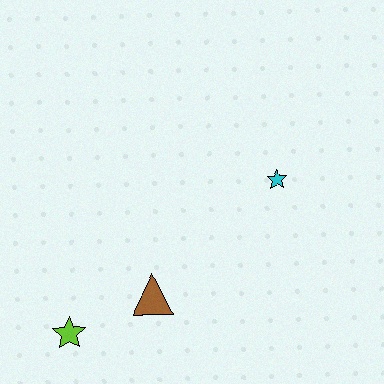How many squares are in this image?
There are no squares.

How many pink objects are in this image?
There are no pink objects.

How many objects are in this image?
There are 3 objects.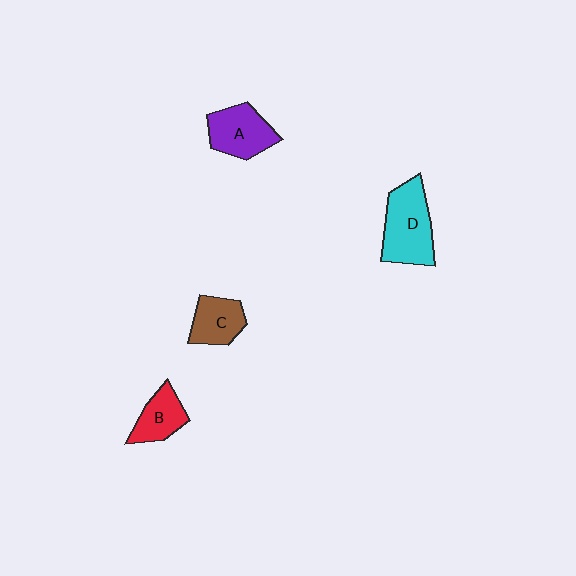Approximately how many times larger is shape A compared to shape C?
Approximately 1.3 times.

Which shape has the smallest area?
Shape B (red).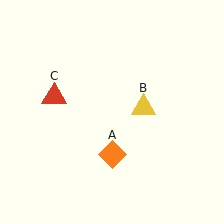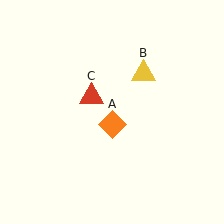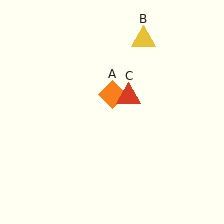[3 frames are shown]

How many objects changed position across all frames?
3 objects changed position: orange diamond (object A), yellow triangle (object B), red triangle (object C).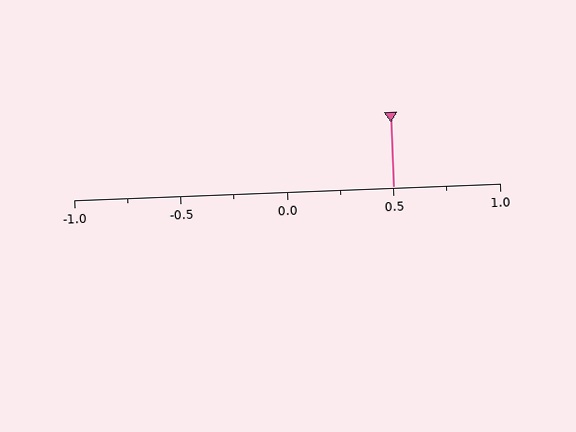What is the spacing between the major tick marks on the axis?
The major ticks are spaced 0.5 apart.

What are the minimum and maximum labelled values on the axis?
The axis runs from -1.0 to 1.0.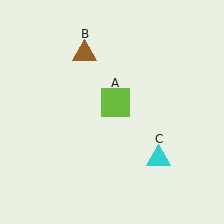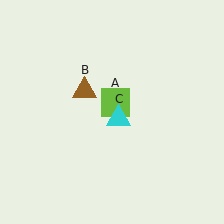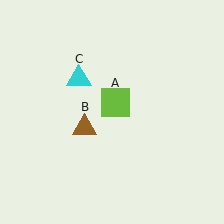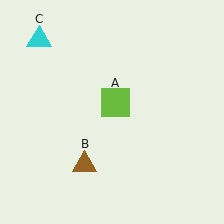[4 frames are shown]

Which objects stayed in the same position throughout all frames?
Lime square (object A) remained stationary.